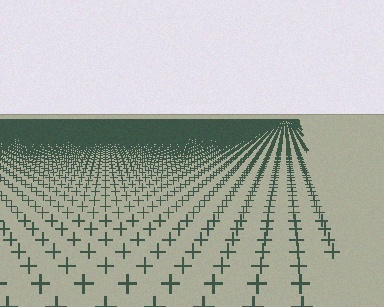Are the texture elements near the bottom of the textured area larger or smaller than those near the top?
Larger. Near the bottom, elements are closer to the viewer and appear at a bigger on-screen size.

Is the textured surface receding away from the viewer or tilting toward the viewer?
The surface is receding away from the viewer. Texture elements get smaller and denser toward the top.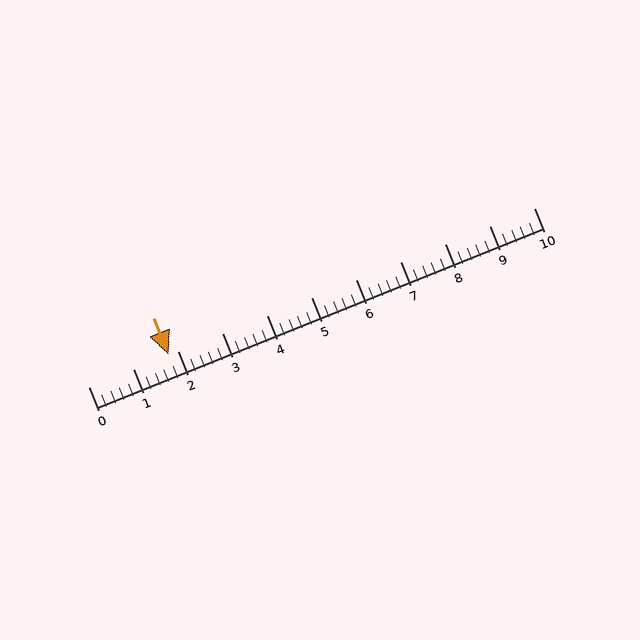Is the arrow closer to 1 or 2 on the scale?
The arrow is closer to 2.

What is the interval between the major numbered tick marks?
The major tick marks are spaced 1 units apart.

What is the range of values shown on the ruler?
The ruler shows values from 0 to 10.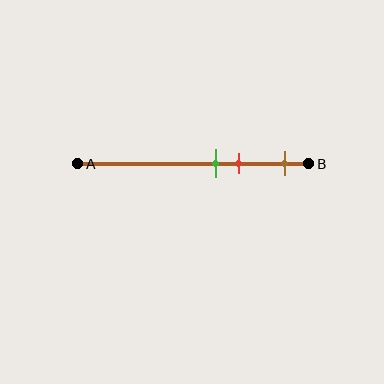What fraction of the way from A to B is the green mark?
The green mark is approximately 60% (0.6) of the way from A to B.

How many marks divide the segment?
There are 3 marks dividing the segment.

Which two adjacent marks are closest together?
The green and red marks are the closest adjacent pair.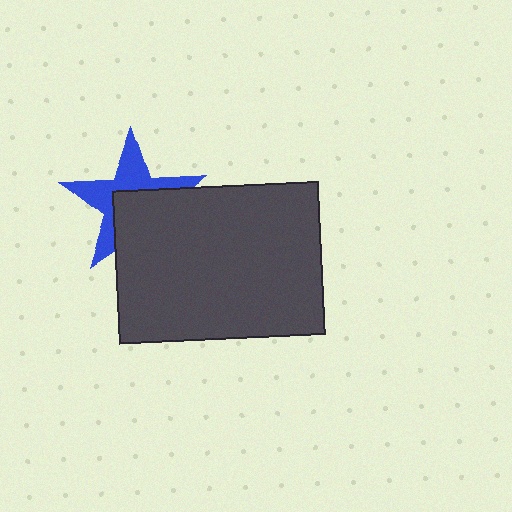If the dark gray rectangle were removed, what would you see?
You would see the complete blue star.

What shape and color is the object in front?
The object in front is a dark gray rectangle.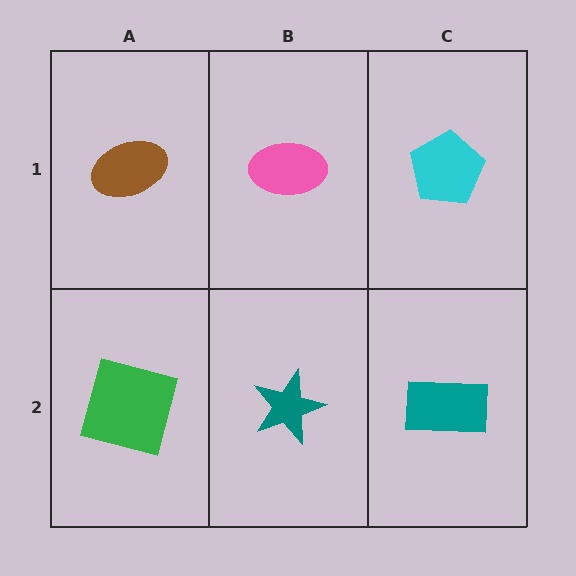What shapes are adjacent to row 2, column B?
A pink ellipse (row 1, column B), a green square (row 2, column A), a teal rectangle (row 2, column C).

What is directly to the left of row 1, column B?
A brown ellipse.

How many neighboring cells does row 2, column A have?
2.